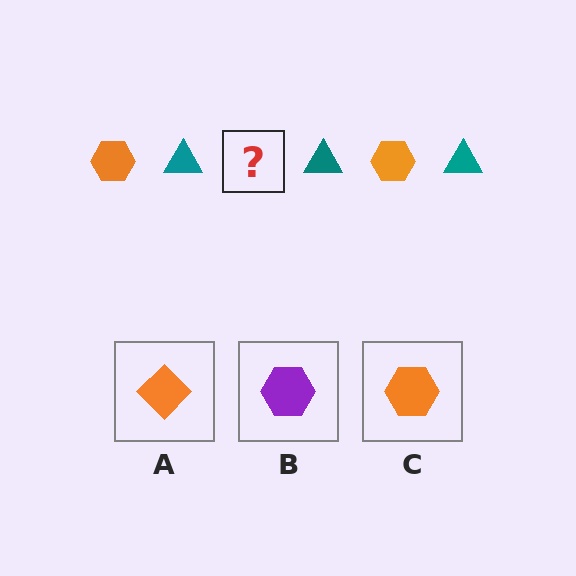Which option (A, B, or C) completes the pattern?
C.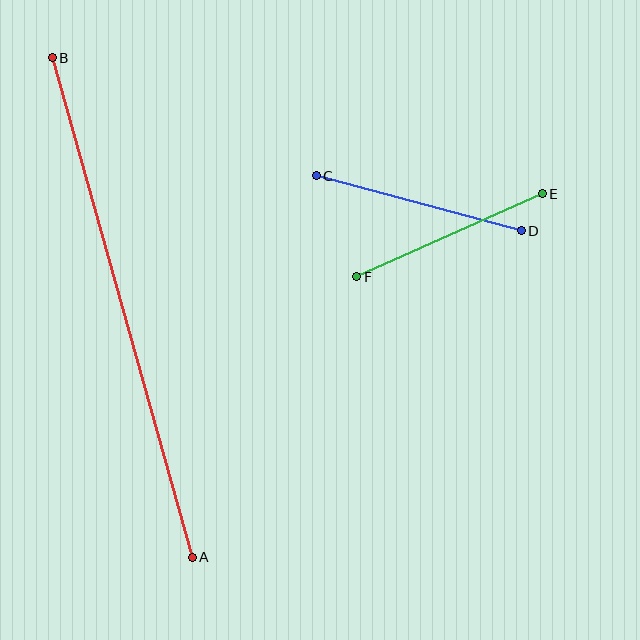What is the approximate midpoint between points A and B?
The midpoint is at approximately (122, 307) pixels.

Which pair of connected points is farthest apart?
Points A and B are farthest apart.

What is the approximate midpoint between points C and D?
The midpoint is at approximately (419, 203) pixels.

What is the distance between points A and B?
The distance is approximately 519 pixels.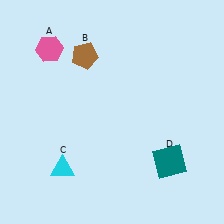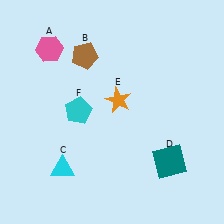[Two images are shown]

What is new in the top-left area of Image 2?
A cyan pentagon (F) was added in the top-left area of Image 2.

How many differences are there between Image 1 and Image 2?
There are 2 differences between the two images.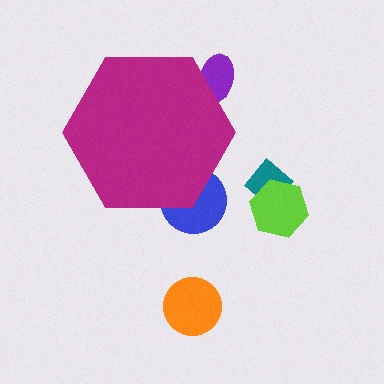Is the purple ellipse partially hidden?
Yes, the purple ellipse is partially hidden behind the magenta hexagon.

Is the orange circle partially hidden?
No, the orange circle is fully visible.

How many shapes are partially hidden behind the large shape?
2 shapes are partially hidden.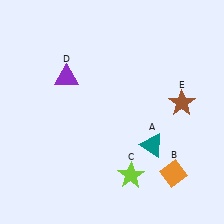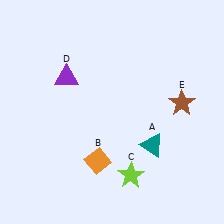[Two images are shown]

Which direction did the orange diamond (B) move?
The orange diamond (B) moved left.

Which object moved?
The orange diamond (B) moved left.